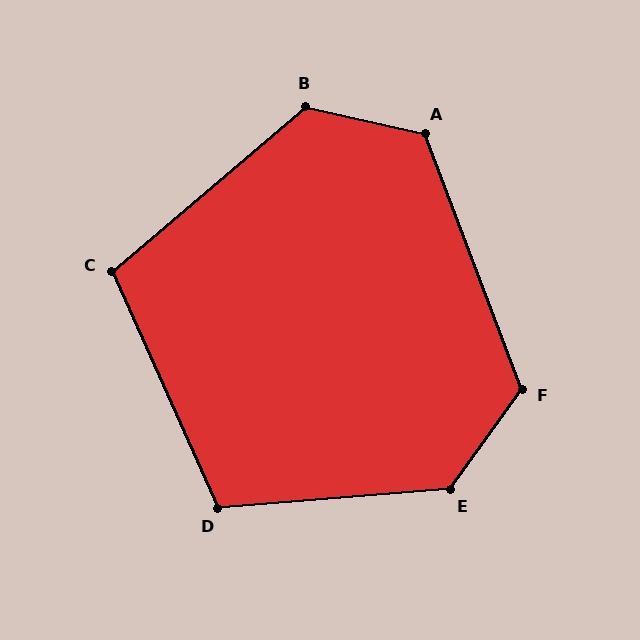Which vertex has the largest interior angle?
E, at approximately 130 degrees.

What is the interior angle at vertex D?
Approximately 110 degrees (obtuse).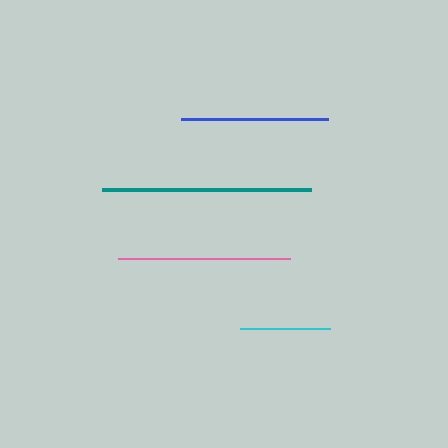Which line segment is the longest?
The teal line is the longest at approximately 209 pixels.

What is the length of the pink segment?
The pink segment is approximately 172 pixels long.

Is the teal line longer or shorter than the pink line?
The teal line is longer than the pink line.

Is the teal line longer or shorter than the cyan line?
The teal line is longer than the cyan line.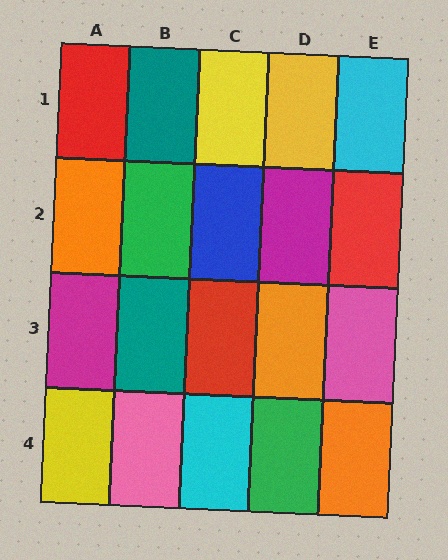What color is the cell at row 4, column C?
Cyan.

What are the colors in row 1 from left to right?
Red, teal, yellow, yellow, cyan.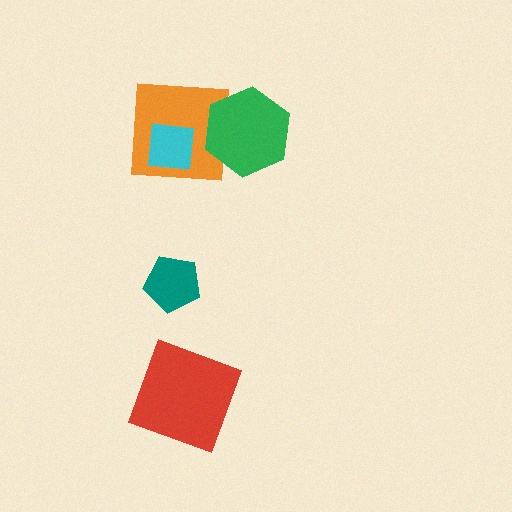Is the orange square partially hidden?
Yes, it is partially covered by another shape.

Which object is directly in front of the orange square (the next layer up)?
The cyan square is directly in front of the orange square.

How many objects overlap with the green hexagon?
1 object overlaps with the green hexagon.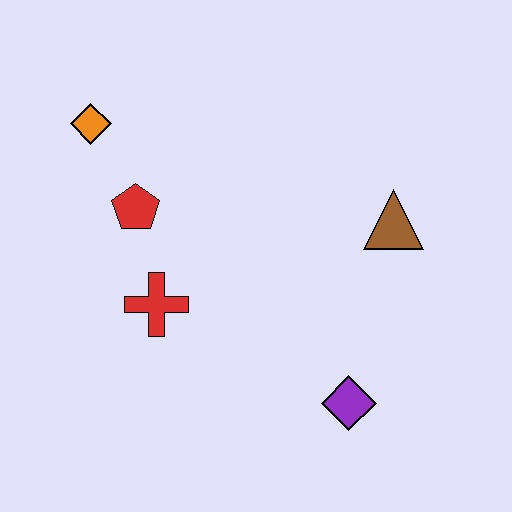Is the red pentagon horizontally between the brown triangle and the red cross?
No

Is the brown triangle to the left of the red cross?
No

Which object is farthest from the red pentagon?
The purple diamond is farthest from the red pentagon.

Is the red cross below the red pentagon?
Yes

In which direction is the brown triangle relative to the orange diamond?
The brown triangle is to the right of the orange diamond.